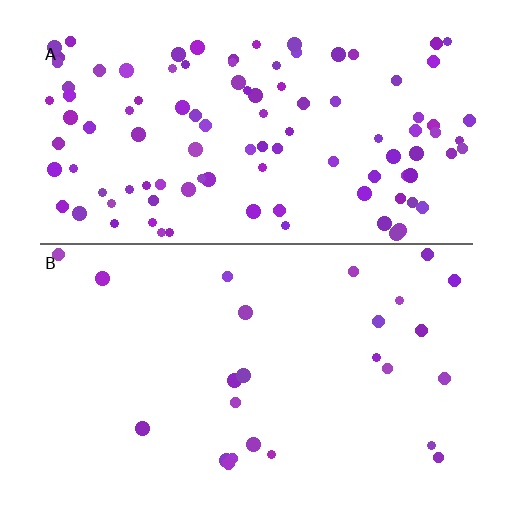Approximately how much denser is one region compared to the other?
Approximately 4.2× — region A over region B.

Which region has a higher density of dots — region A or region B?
A (the top).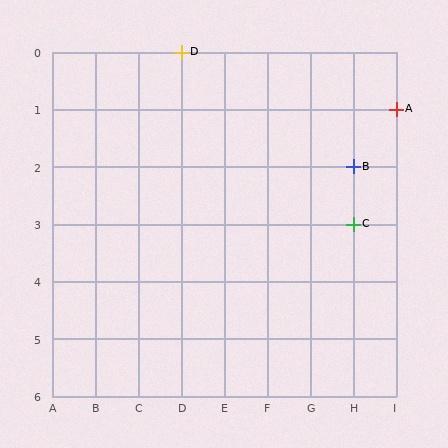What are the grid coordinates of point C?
Point C is at grid coordinates (H, 3).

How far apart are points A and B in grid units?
Points A and B are 1 column and 1 row apart (about 1.4 grid units diagonally).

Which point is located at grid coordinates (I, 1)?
Point A is at (I, 1).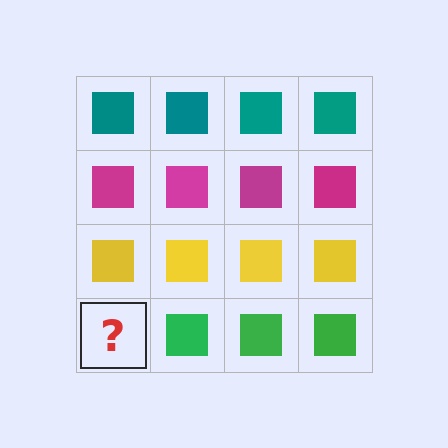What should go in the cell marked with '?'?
The missing cell should contain a green square.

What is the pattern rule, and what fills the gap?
The rule is that each row has a consistent color. The gap should be filled with a green square.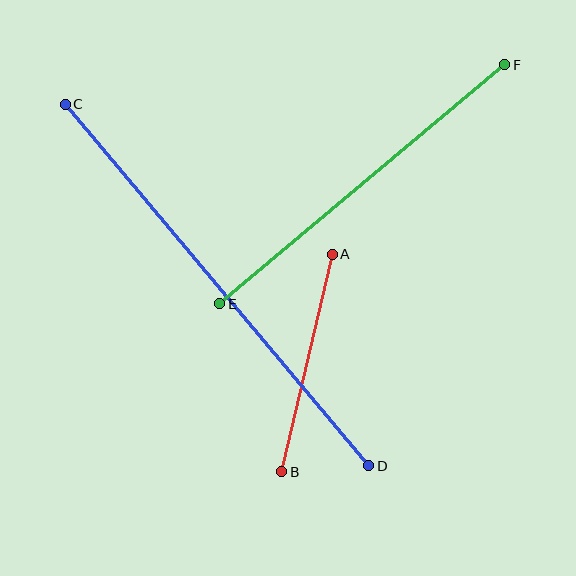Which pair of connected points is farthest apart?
Points C and D are farthest apart.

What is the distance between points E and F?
The distance is approximately 372 pixels.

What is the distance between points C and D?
The distance is approximately 472 pixels.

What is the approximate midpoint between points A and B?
The midpoint is at approximately (307, 363) pixels.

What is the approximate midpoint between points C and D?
The midpoint is at approximately (217, 285) pixels.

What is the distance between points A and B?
The distance is approximately 223 pixels.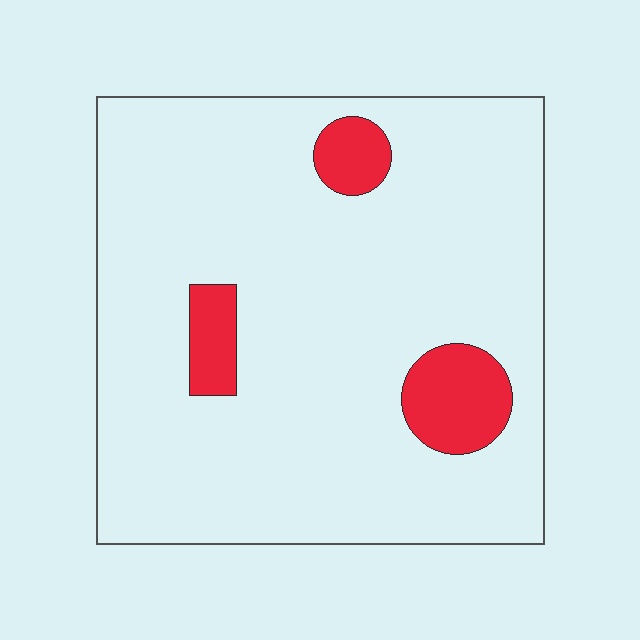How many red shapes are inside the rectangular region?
3.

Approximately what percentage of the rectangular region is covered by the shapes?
Approximately 10%.